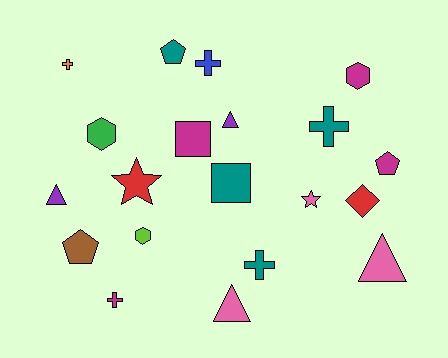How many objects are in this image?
There are 20 objects.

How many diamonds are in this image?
There is 1 diamond.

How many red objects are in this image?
There are 2 red objects.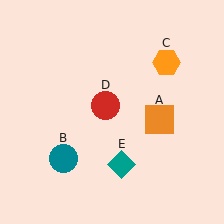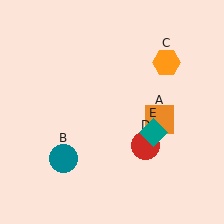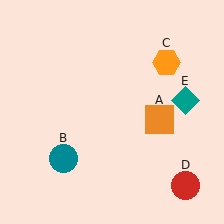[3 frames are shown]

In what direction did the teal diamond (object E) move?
The teal diamond (object E) moved up and to the right.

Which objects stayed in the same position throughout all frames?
Orange square (object A) and teal circle (object B) and orange hexagon (object C) remained stationary.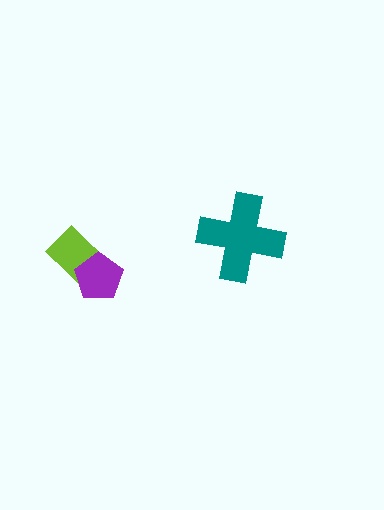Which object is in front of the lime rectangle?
The purple pentagon is in front of the lime rectangle.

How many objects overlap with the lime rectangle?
1 object overlaps with the lime rectangle.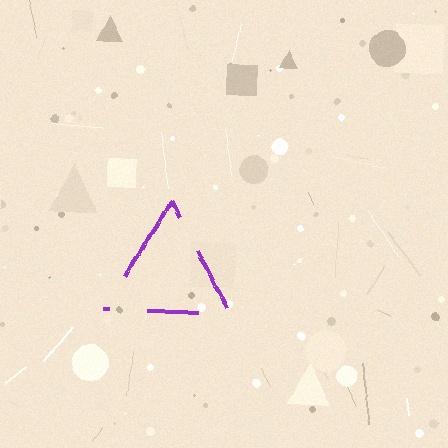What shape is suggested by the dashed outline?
The dashed outline suggests a triangle.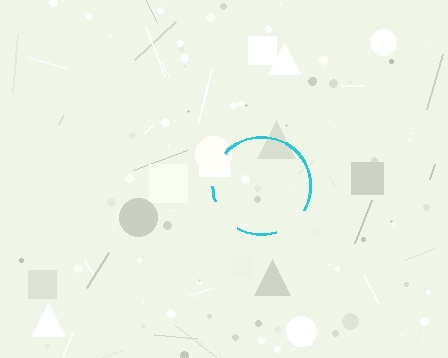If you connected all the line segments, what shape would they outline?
They would outline a circle.